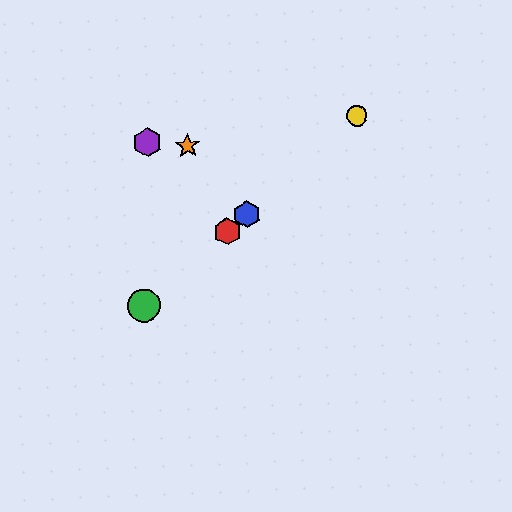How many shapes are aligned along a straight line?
4 shapes (the red hexagon, the blue hexagon, the green circle, the yellow circle) are aligned along a straight line.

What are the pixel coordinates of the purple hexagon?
The purple hexagon is at (147, 142).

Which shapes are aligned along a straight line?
The red hexagon, the blue hexagon, the green circle, the yellow circle are aligned along a straight line.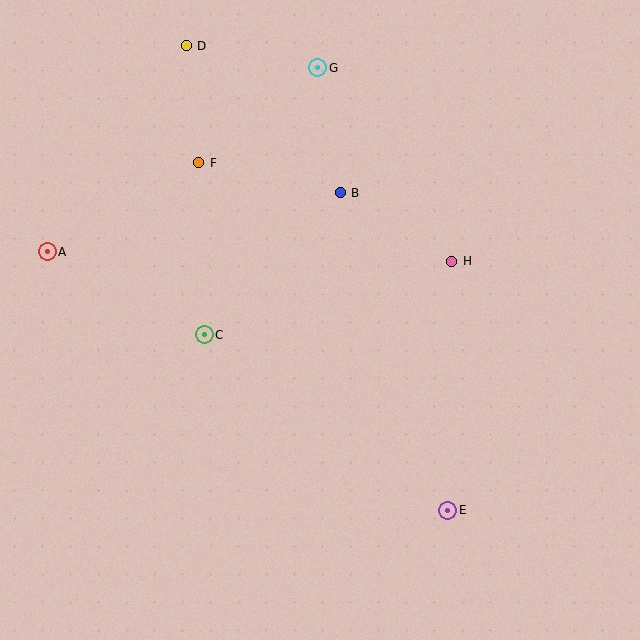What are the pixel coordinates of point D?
Point D is at (186, 46).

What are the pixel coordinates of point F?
Point F is at (199, 163).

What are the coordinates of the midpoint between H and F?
The midpoint between H and F is at (325, 212).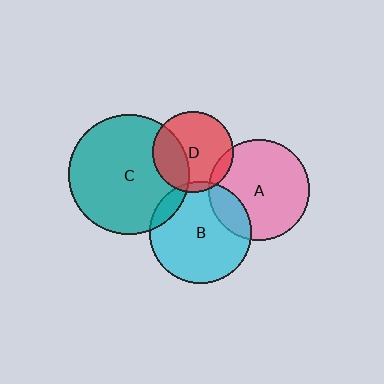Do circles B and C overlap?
Yes.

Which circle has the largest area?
Circle C (teal).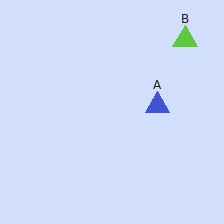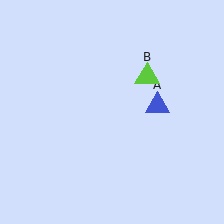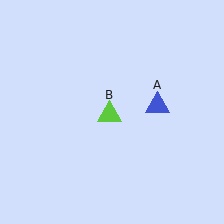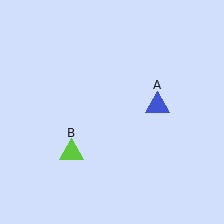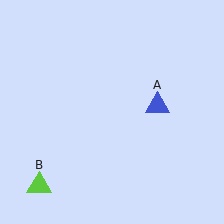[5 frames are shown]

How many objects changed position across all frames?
1 object changed position: lime triangle (object B).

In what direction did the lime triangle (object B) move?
The lime triangle (object B) moved down and to the left.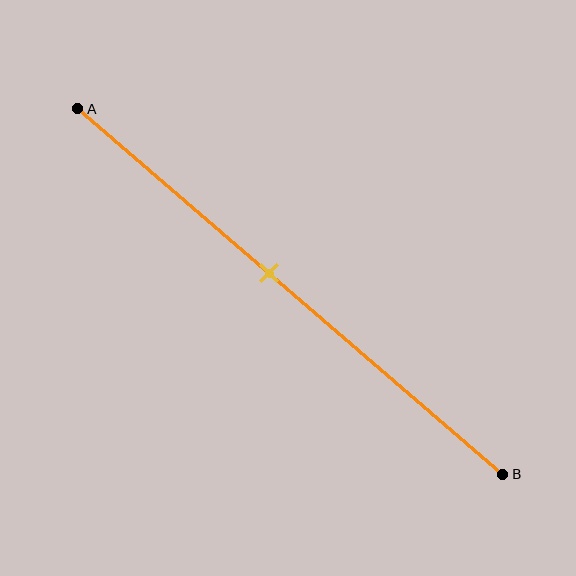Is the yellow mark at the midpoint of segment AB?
No, the mark is at about 45% from A, not at the 50% midpoint.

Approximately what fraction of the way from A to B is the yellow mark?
The yellow mark is approximately 45% of the way from A to B.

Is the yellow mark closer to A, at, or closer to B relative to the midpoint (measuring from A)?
The yellow mark is closer to point A than the midpoint of segment AB.